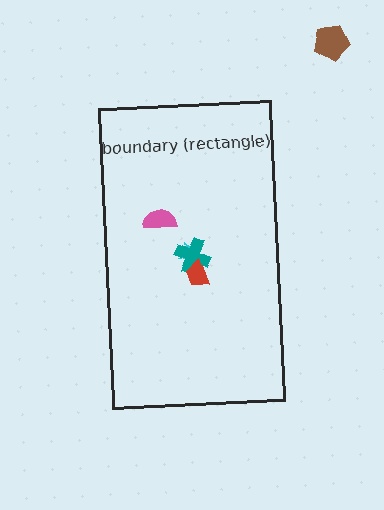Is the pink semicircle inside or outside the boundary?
Inside.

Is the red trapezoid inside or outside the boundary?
Inside.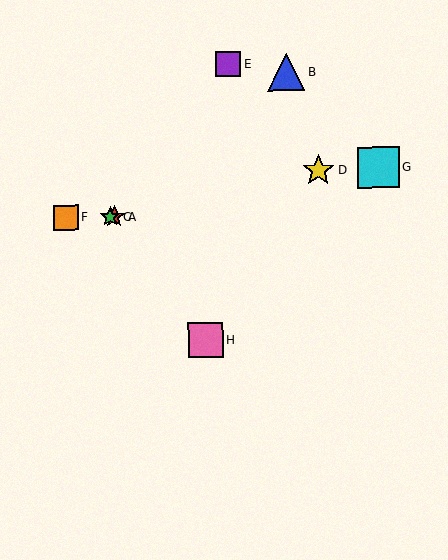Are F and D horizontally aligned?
No, F is at y≈217 and D is at y≈170.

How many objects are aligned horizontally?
3 objects (A, C, F) are aligned horizontally.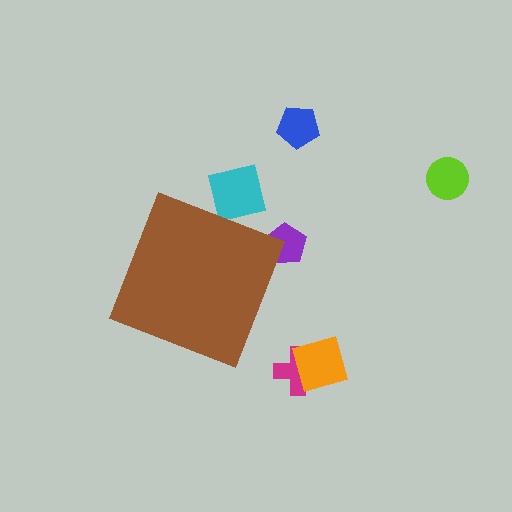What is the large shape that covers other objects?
A brown diamond.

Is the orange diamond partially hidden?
No, the orange diamond is fully visible.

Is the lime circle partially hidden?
No, the lime circle is fully visible.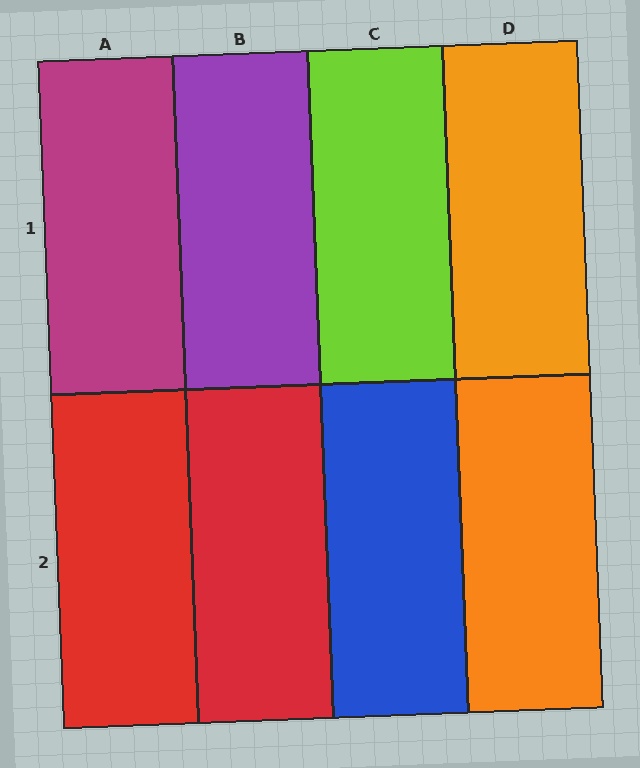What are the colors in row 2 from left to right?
Red, red, blue, orange.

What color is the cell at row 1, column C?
Lime.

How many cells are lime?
1 cell is lime.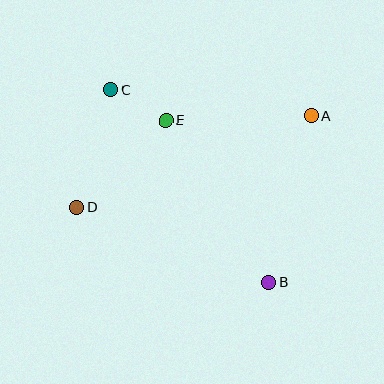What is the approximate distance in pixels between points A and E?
The distance between A and E is approximately 145 pixels.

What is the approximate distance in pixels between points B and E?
The distance between B and E is approximately 192 pixels.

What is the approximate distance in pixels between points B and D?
The distance between B and D is approximately 206 pixels.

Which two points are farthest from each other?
Points A and D are farthest from each other.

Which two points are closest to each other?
Points C and E are closest to each other.